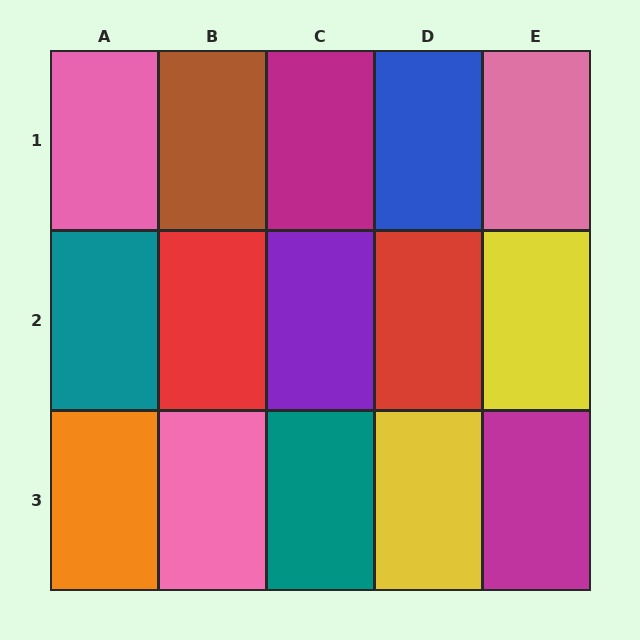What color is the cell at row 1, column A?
Pink.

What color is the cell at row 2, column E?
Yellow.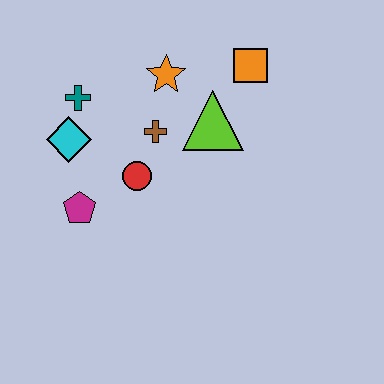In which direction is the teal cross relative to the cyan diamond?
The teal cross is above the cyan diamond.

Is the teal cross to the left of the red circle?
Yes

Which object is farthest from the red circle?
The orange square is farthest from the red circle.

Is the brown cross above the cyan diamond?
Yes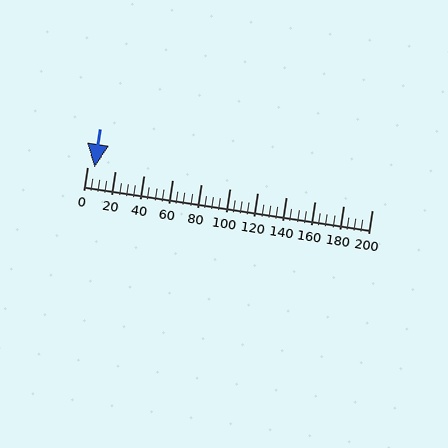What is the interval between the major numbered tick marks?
The major tick marks are spaced 20 units apart.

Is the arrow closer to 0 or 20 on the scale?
The arrow is closer to 0.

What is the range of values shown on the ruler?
The ruler shows values from 0 to 200.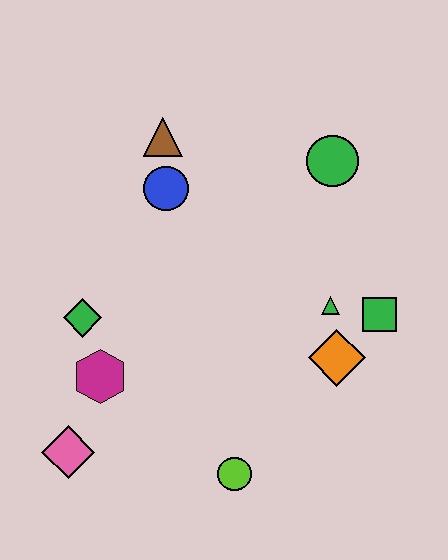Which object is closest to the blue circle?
The brown triangle is closest to the blue circle.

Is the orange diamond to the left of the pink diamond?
No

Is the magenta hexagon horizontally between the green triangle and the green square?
No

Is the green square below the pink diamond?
No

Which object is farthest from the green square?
The pink diamond is farthest from the green square.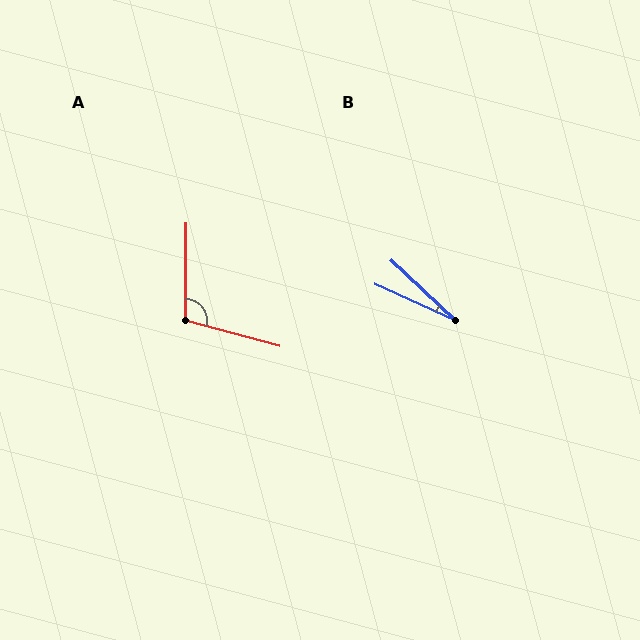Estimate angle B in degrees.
Approximately 19 degrees.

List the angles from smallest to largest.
B (19°), A (104°).